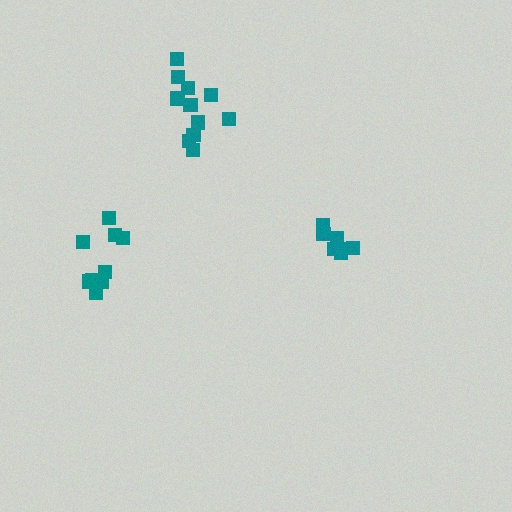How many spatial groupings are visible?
There are 3 spatial groupings.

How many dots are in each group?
Group 1: 11 dots, Group 2: 9 dots, Group 3: 7 dots (27 total).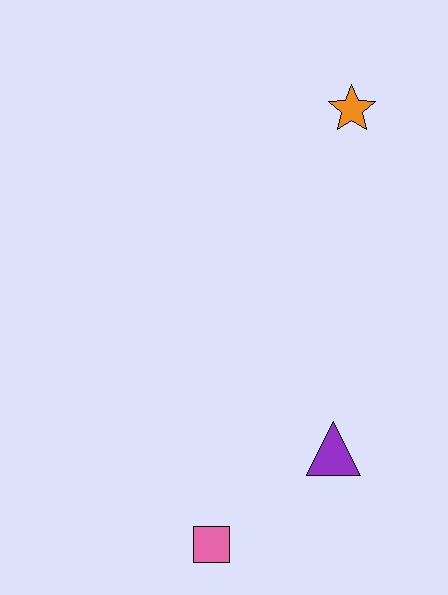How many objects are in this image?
There are 3 objects.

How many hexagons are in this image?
There are no hexagons.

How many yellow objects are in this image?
There are no yellow objects.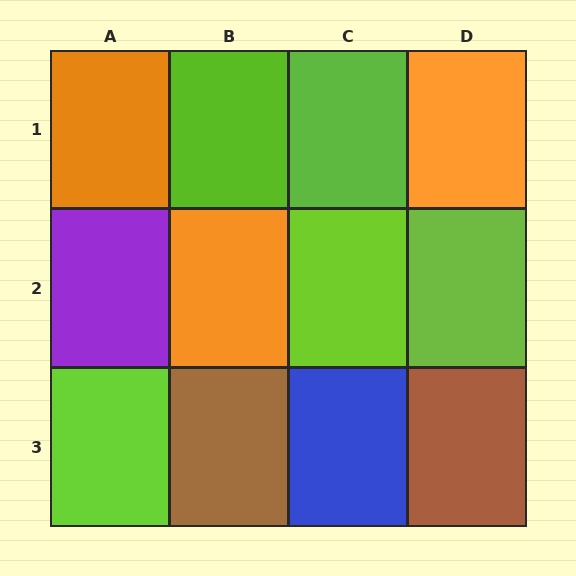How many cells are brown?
2 cells are brown.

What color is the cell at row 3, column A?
Lime.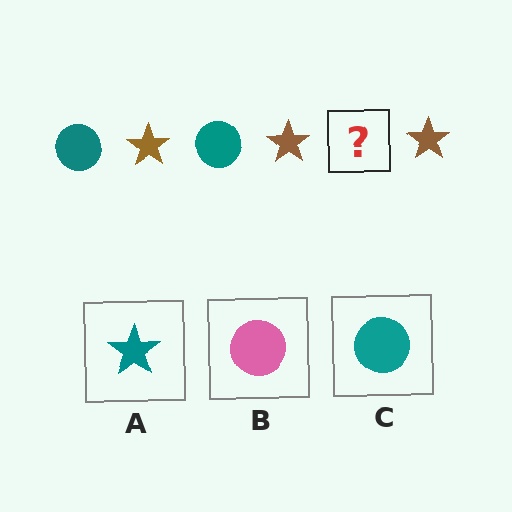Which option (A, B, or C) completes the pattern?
C.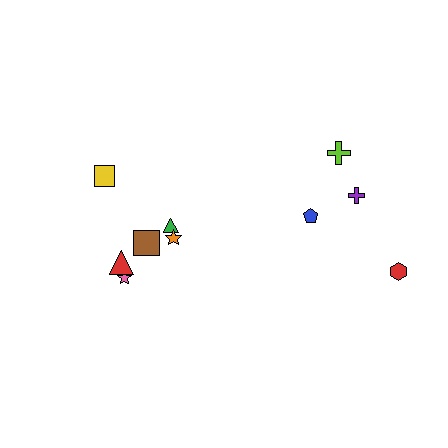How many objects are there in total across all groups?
There are 10 objects.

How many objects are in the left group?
There are 6 objects.